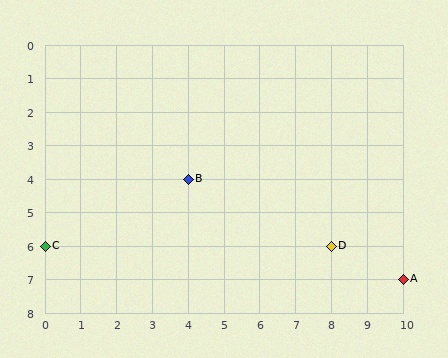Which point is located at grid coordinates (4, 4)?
Point B is at (4, 4).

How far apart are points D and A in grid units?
Points D and A are 2 columns and 1 row apart (about 2.2 grid units diagonally).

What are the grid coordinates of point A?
Point A is at grid coordinates (10, 7).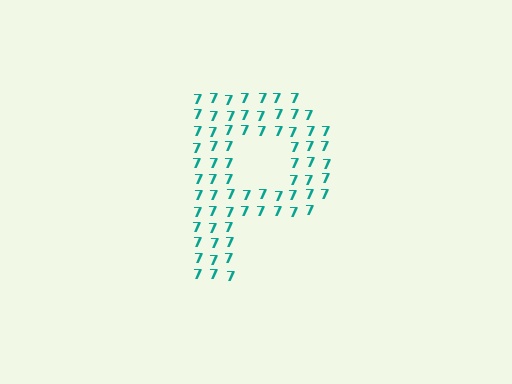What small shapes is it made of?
It is made of small digit 7's.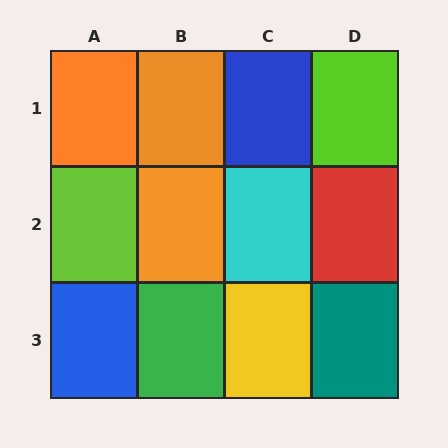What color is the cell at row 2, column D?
Red.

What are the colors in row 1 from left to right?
Orange, orange, blue, lime.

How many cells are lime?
2 cells are lime.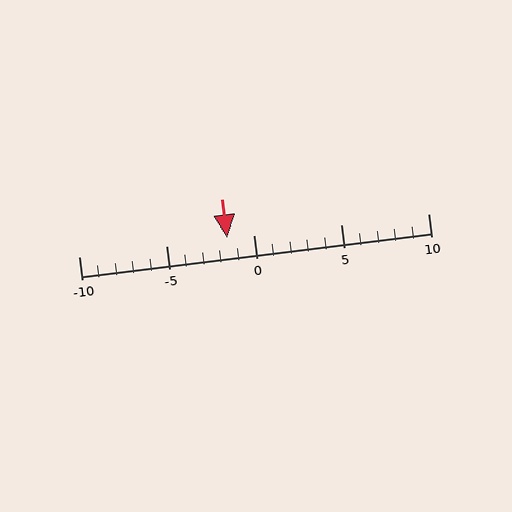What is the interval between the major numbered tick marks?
The major tick marks are spaced 5 units apart.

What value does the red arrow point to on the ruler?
The red arrow points to approximately -2.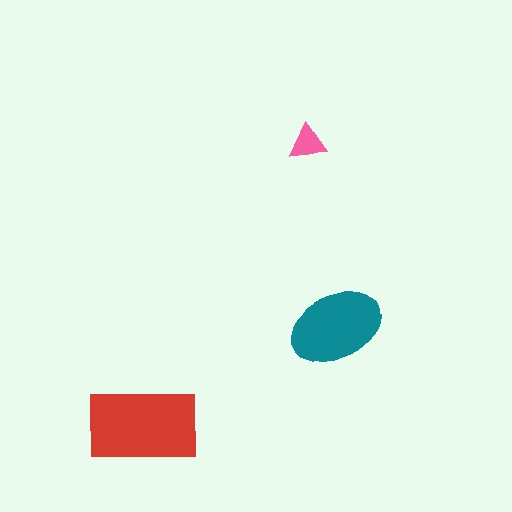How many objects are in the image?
There are 3 objects in the image.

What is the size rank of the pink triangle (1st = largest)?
3rd.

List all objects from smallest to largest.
The pink triangle, the teal ellipse, the red rectangle.